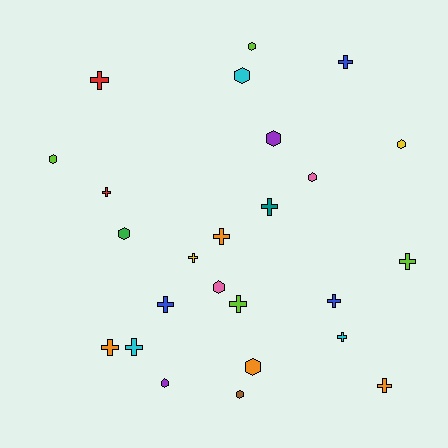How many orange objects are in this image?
There are 4 orange objects.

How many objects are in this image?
There are 25 objects.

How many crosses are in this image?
There are 14 crosses.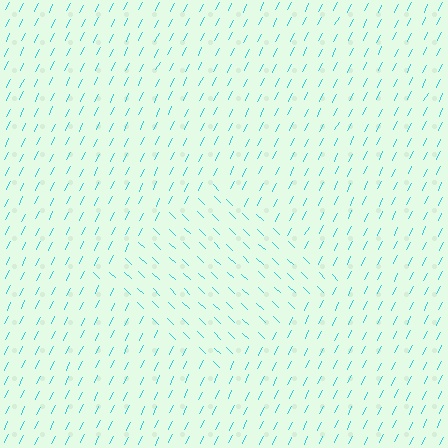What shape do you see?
I see a diamond.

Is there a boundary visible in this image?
Yes, there is a texture boundary formed by a change in line orientation.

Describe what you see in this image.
The image is filled with small cyan line segments. A diamond region in the image has lines oriented differently from the surrounding lines, creating a visible texture boundary.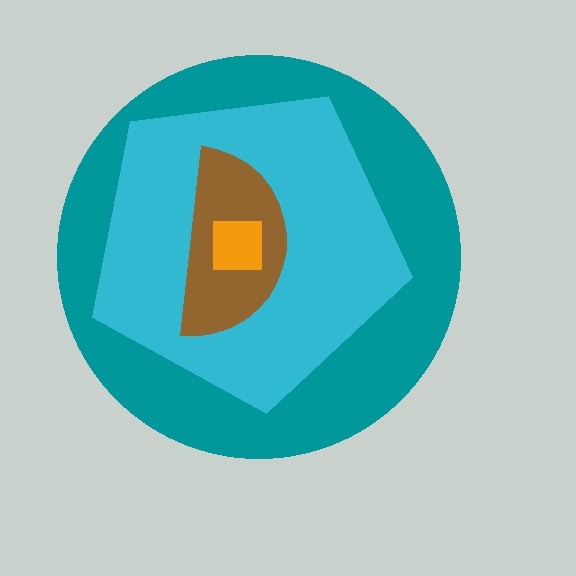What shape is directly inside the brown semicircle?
The orange square.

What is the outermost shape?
The teal circle.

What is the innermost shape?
The orange square.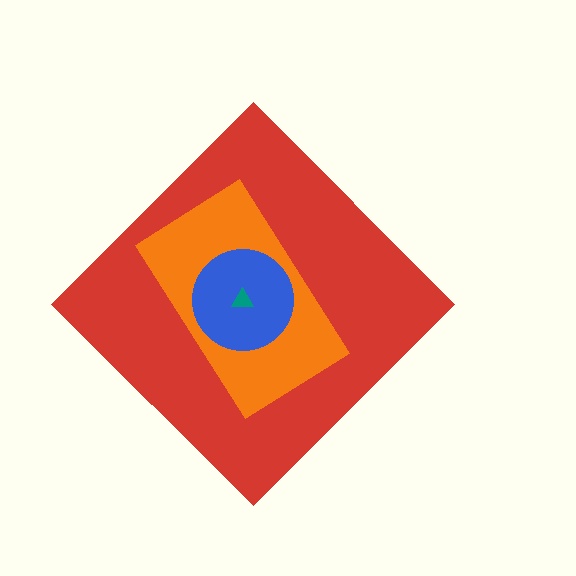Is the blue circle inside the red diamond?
Yes.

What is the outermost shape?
The red diamond.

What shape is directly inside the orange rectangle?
The blue circle.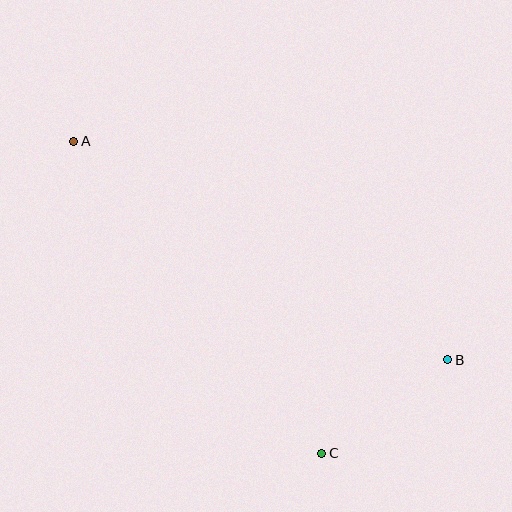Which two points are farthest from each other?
Points A and B are farthest from each other.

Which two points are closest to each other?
Points B and C are closest to each other.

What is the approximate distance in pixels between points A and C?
The distance between A and C is approximately 399 pixels.